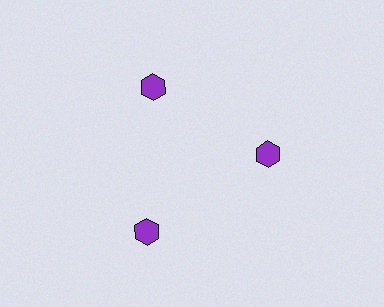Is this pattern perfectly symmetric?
No. The 3 purple hexagons are arranged in a ring, but one element near the 7 o'clock position is pushed outward from the center, breaking the 3-fold rotational symmetry.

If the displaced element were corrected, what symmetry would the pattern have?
It would have 3-fold rotational symmetry — the pattern would map onto itself every 120 degrees.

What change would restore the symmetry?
The symmetry would be restored by moving it inward, back onto the ring so that all 3 hexagons sit at equal angles and equal distance from the center.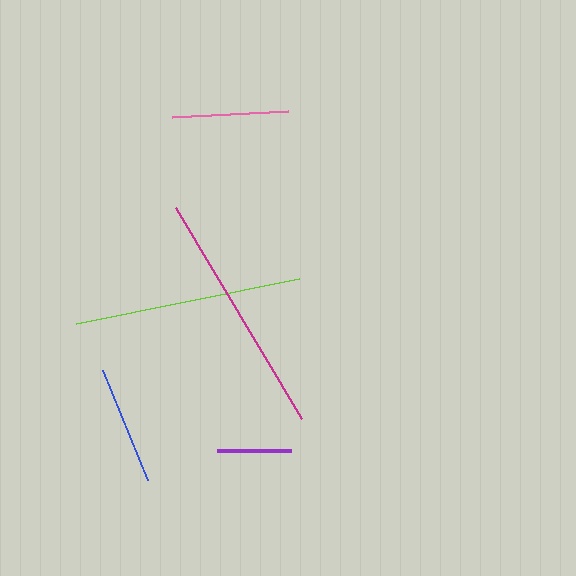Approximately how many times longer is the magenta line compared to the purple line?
The magenta line is approximately 3.3 times the length of the purple line.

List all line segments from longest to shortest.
From longest to shortest: magenta, lime, blue, pink, purple.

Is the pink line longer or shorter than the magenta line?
The magenta line is longer than the pink line.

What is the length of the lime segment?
The lime segment is approximately 228 pixels long.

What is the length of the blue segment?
The blue segment is approximately 119 pixels long.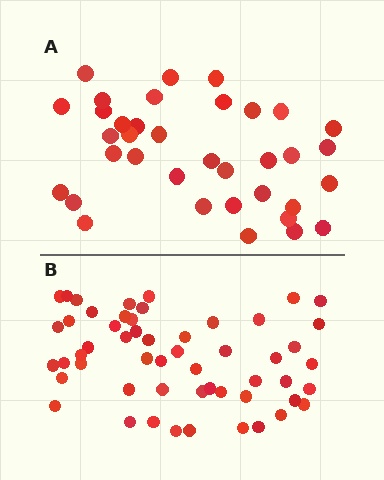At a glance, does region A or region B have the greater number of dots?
Region B (the bottom region) has more dots.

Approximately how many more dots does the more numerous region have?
Region B has approximately 20 more dots than region A.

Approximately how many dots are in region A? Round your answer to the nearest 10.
About 40 dots. (The exact count is 36, which rounds to 40.)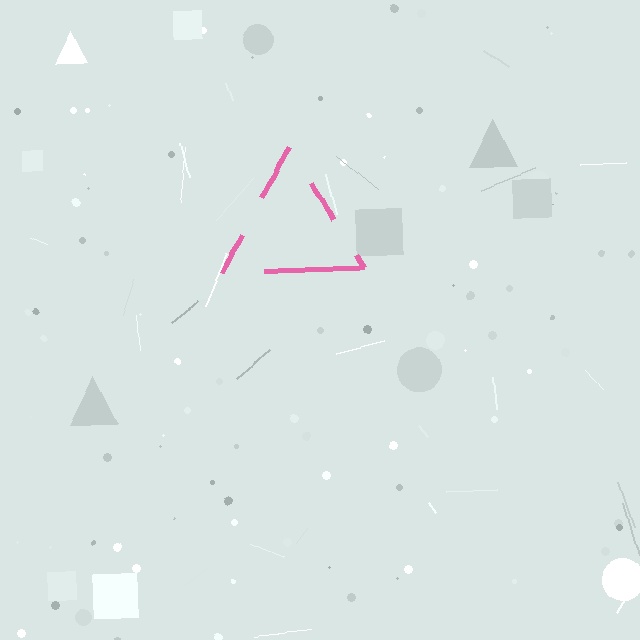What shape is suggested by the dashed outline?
The dashed outline suggests a triangle.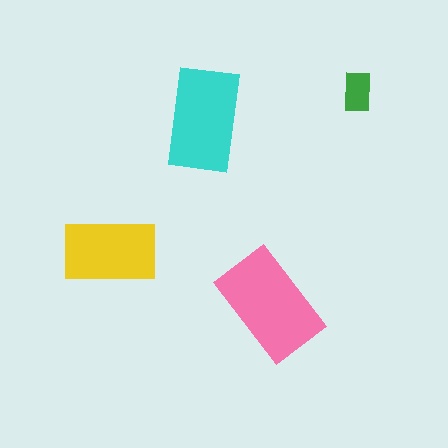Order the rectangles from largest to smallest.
the pink one, the cyan one, the yellow one, the green one.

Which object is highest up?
The green rectangle is topmost.